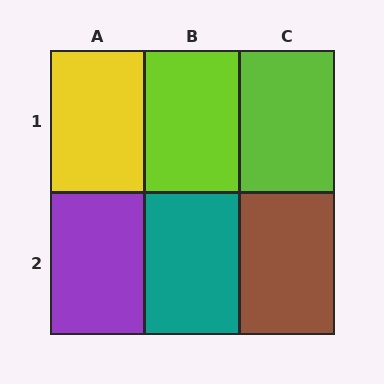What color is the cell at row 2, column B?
Teal.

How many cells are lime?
2 cells are lime.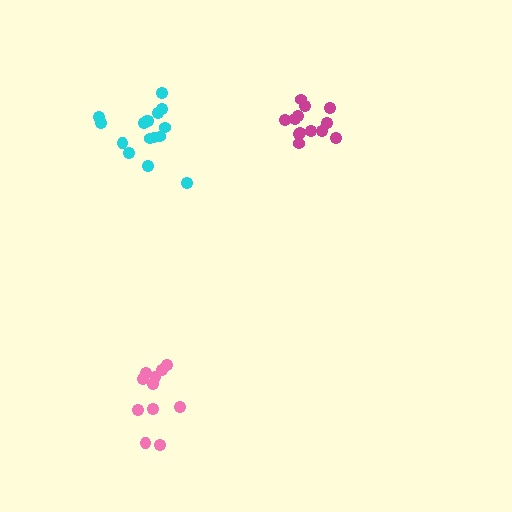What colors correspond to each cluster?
The clusters are colored: pink, cyan, magenta.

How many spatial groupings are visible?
There are 3 spatial groupings.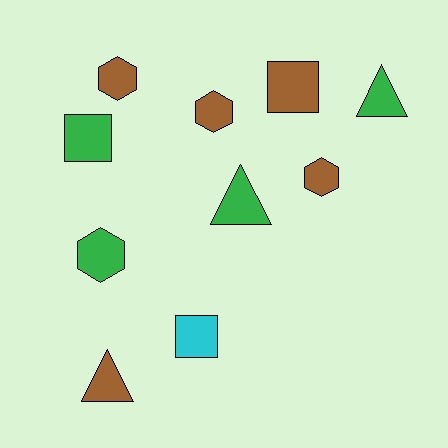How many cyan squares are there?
There is 1 cyan square.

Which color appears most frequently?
Brown, with 5 objects.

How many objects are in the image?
There are 10 objects.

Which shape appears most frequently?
Hexagon, with 4 objects.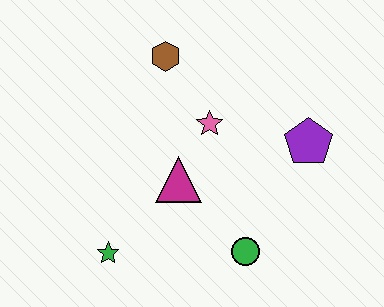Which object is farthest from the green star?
The purple pentagon is farthest from the green star.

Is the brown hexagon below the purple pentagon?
No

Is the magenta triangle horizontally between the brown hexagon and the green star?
No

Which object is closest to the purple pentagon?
The pink star is closest to the purple pentagon.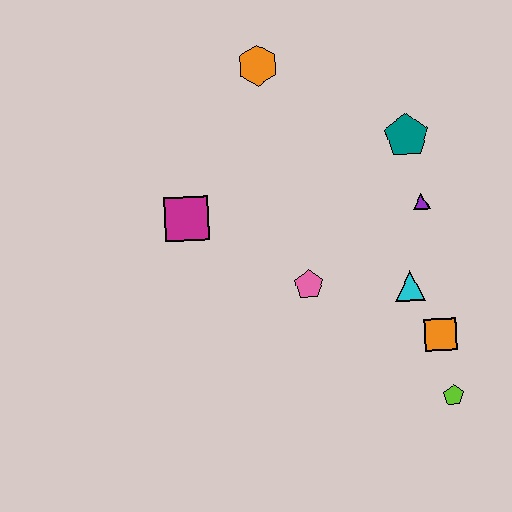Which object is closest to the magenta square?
The pink pentagon is closest to the magenta square.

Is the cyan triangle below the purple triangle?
Yes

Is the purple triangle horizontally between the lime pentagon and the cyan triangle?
Yes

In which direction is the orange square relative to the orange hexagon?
The orange square is below the orange hexagon.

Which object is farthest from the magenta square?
The lime pentagon is farthest from the magenta square.